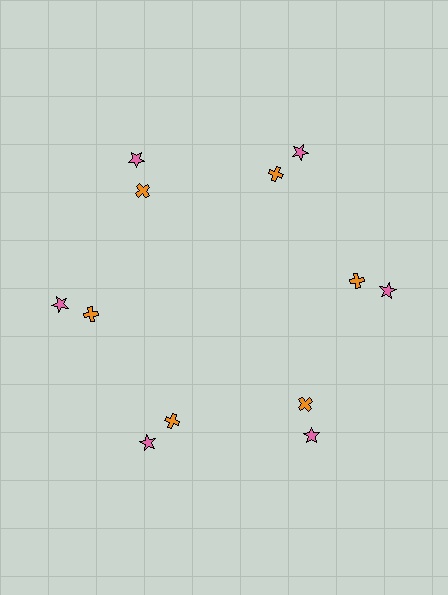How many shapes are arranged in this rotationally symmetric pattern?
There are 12 shapes, arranged in 6 groups of 2.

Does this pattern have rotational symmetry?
Yes, this pattern has 6-fold rotational symmetry. It looks the same after rotating 60 degrees around the center.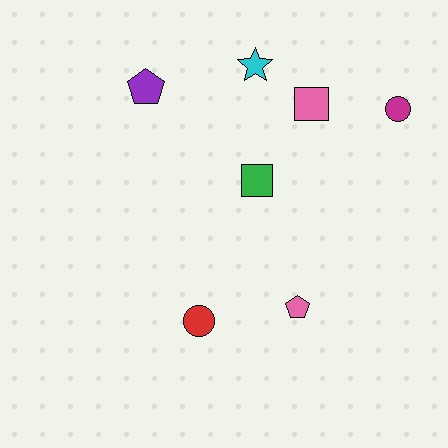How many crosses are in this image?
There are no crosses.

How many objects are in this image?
There are 7 objects.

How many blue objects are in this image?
There are no blue objects.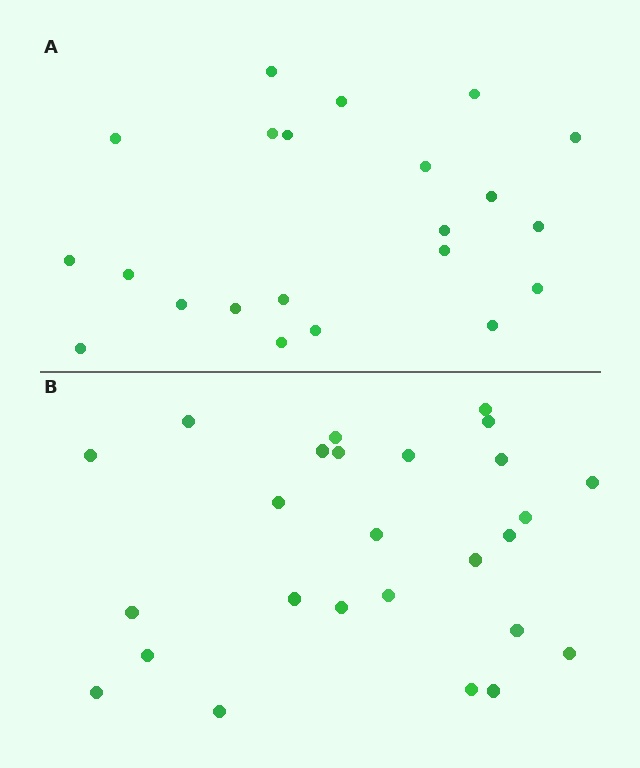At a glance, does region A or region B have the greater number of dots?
Region B (the bottom region) has more dots.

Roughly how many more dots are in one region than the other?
Region B has about 4 more dots than region A.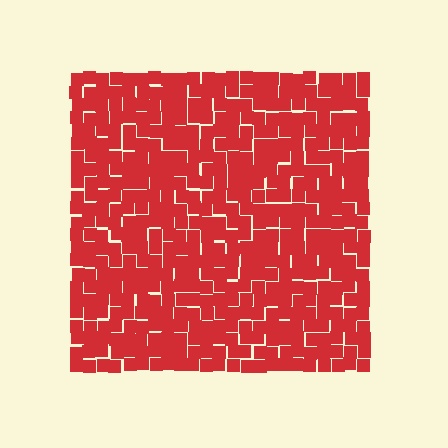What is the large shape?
The large shape is a square.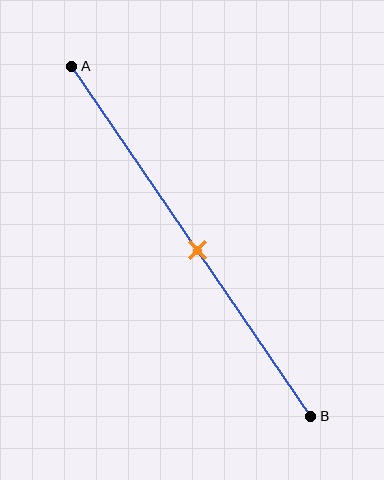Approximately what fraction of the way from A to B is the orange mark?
The orange mark is approximately 55% of the way from A to B.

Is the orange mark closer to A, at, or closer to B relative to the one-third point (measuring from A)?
The orange mark is closer to point B than the one-third point of segment AB.